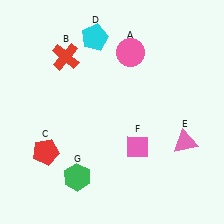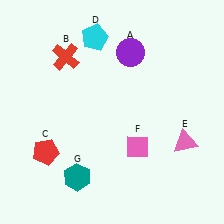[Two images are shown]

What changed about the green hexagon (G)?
In Image 1, G is green. In Image 2, it changed to teal.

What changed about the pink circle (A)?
In Image 1, A is pink. In Image 2, it changed to purple.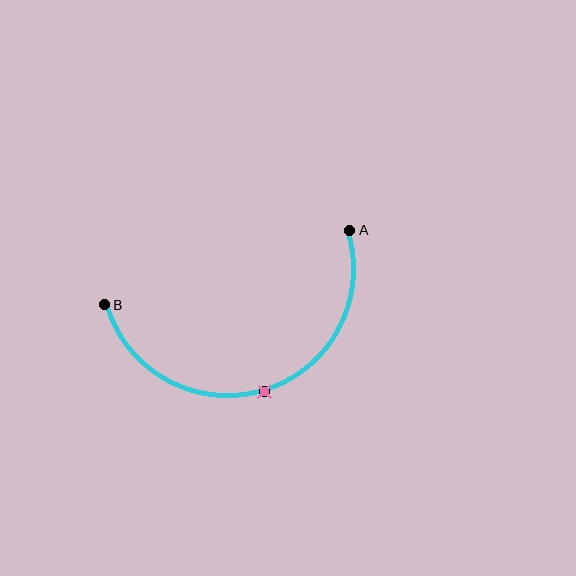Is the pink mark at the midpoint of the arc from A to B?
Yes. The pink mark lies on the arc at equal arc-length from both A and B — it is the arc midpoint.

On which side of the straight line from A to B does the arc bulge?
The arc bulges below the straight line connecting A and B.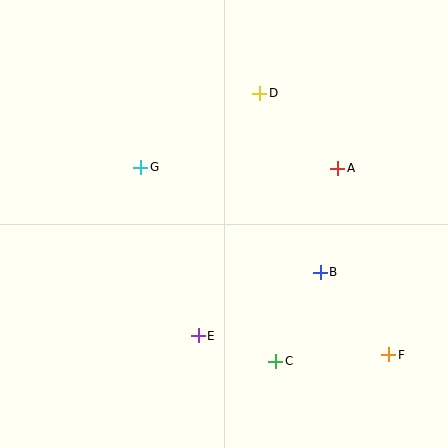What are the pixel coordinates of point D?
Point D is at (260, 93).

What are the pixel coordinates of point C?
Point C is at (276, 361).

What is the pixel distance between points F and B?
The distance between F and B is 107 pixels.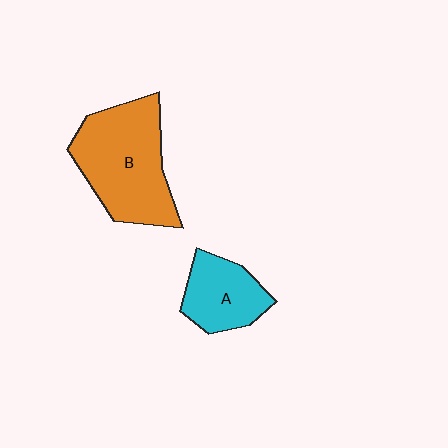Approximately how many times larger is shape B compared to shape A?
Approximately 1.9 times.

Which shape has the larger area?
Shape B (orange).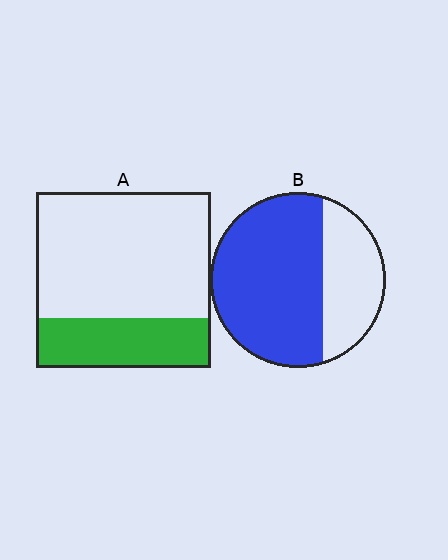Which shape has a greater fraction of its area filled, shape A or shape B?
Shape B.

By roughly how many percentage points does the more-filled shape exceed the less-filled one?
By roughly 40 percentage points (B over A).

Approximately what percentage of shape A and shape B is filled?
A is approximately 30% and B is approximately 70%.